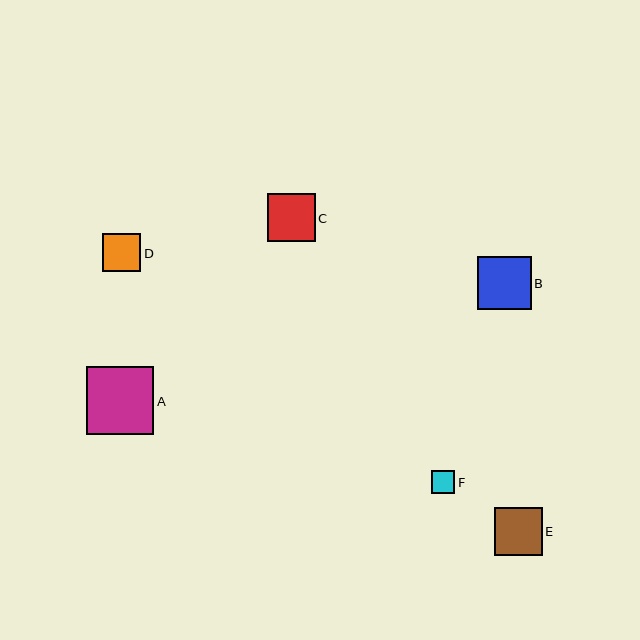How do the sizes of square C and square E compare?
Square C and square E are approximately the same size.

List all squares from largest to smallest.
From largest to smallest: A, B, C, E, D, F.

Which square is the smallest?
Square F is the smallest with a size of approximately 23 pixels.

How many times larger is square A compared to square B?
Square A is approximately 1.3 times the size of square B.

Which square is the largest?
Square A is the largest with a size of approximately 67 pixels.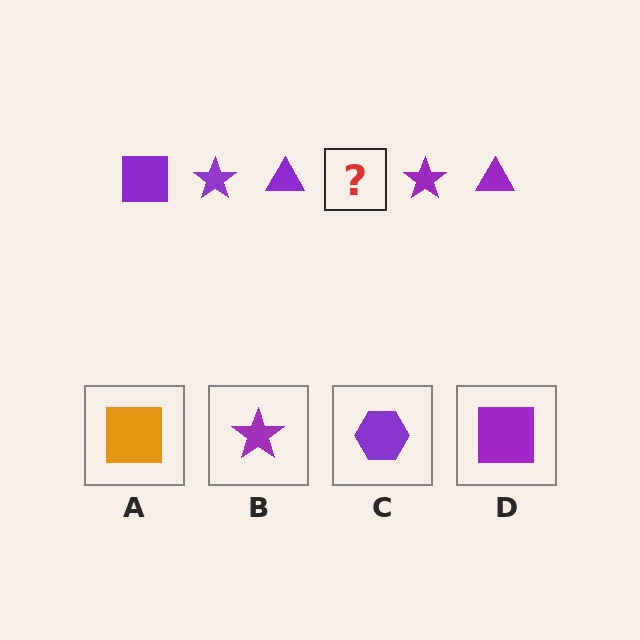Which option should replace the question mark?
Option D.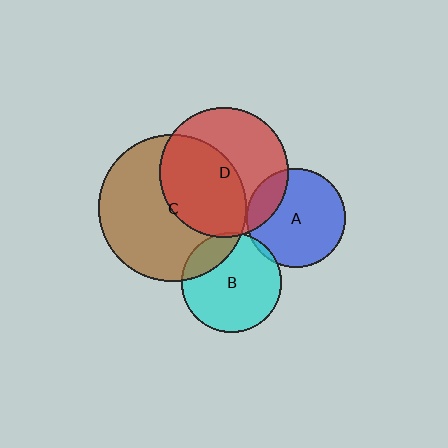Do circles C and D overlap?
Yes.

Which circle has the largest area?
Circle C (brown).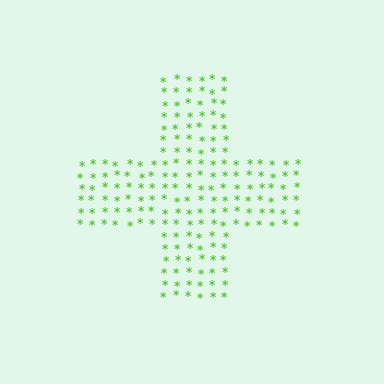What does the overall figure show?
The overall figure shows a cross.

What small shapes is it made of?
It is made of small asterisks.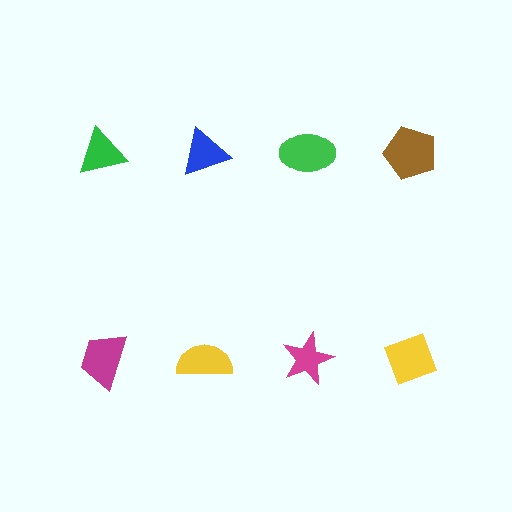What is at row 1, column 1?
A green triangle.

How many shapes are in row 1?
4 shapes.